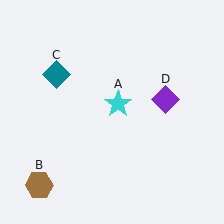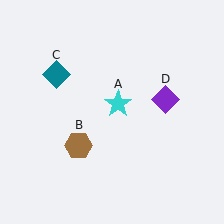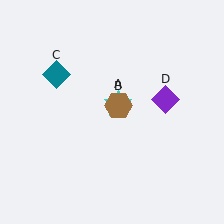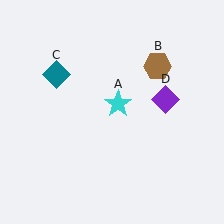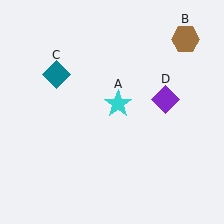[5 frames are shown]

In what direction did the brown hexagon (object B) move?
The brown hexagon (object B) moved up and to the right.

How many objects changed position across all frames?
1 object changed position: brown hexagon (object B).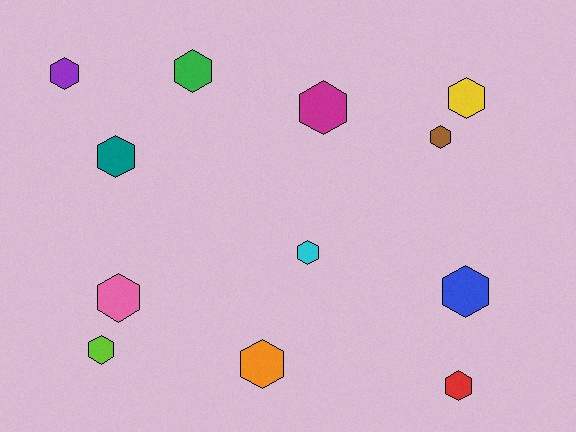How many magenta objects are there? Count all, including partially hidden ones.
There is 1 magenta object.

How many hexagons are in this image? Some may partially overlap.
There are 12 hexagons.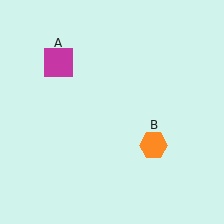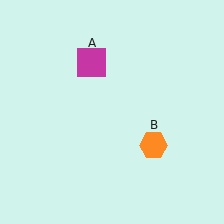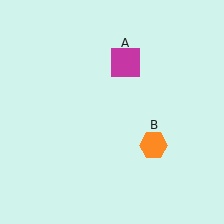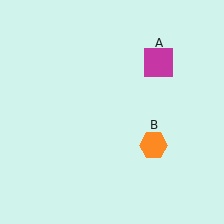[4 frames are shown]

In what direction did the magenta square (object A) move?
The magenta square (object A) moved right.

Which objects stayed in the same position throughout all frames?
Orange hexagon (object B) remained stationary.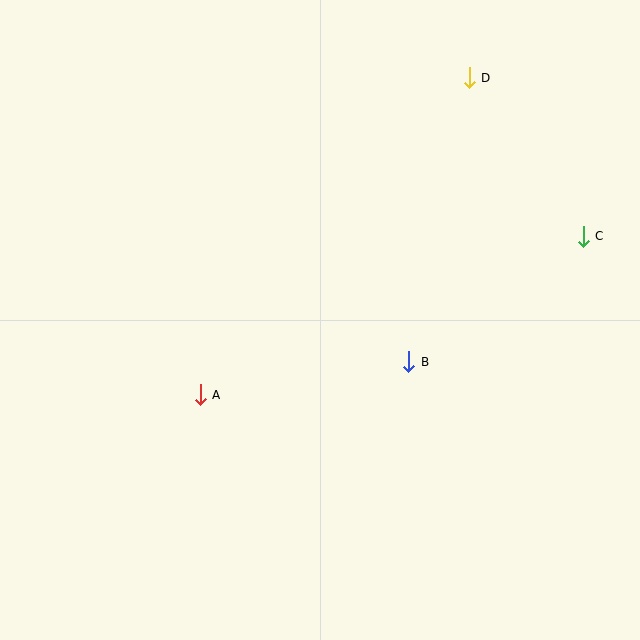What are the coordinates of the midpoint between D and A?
The midpoint between D and A is at (335, 236).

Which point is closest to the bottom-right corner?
Point B is closest to the bottom-right corner.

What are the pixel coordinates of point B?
Point B is at (409, 362).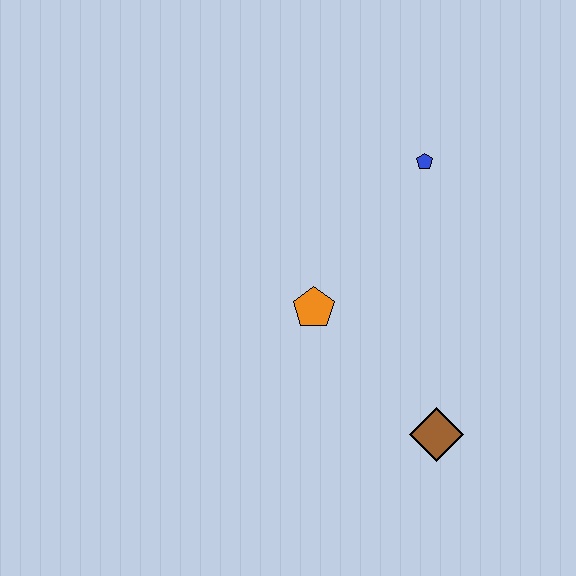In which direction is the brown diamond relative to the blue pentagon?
The brown diamond is below the blue pentagon.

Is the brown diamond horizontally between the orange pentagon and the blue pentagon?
No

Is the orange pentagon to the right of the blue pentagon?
No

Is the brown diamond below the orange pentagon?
Yes